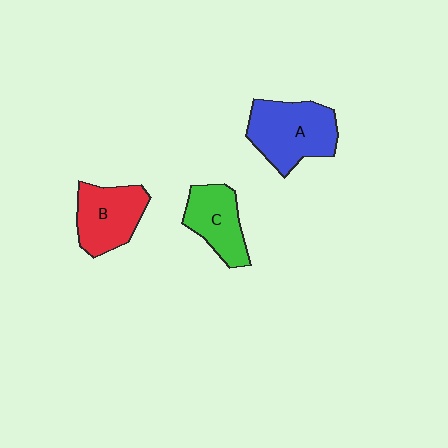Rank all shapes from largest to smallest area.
From largest to smallest: A (blue), B (red), C (green).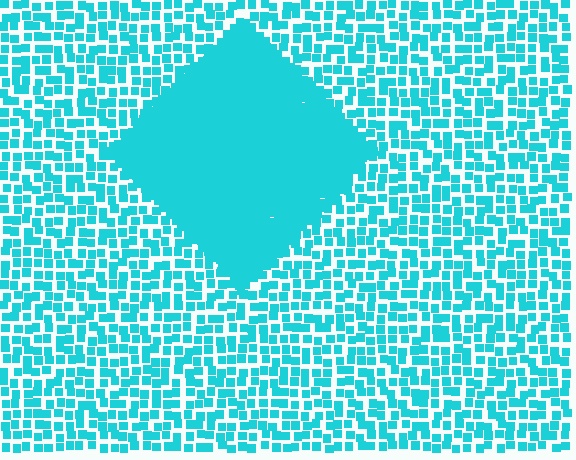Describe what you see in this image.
The image contains small cyan elements arranged at two different densities. A diamond-shaped region is visible where the elements are more densely packed than the surrounding area.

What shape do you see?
I see a diamond.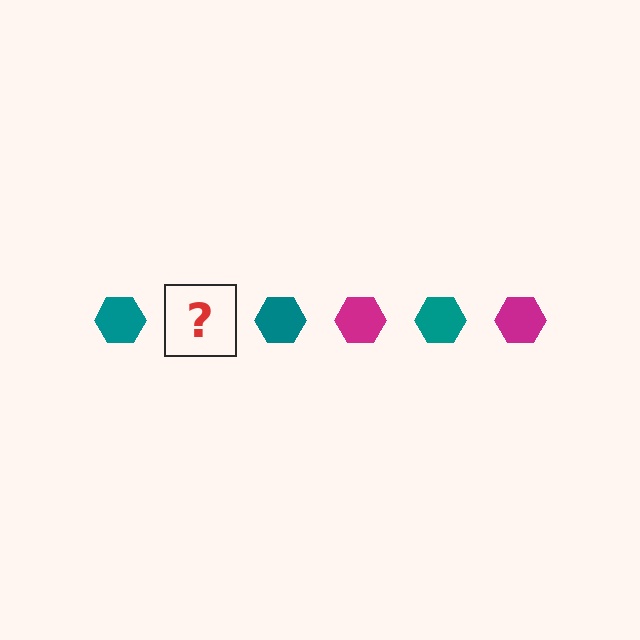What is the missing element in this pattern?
The missing element is a magenta hexagon.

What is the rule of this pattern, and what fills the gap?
The rule is that the pattern cycles through teal, magenta hexagons. The gap should be filled with a magenta hexagon.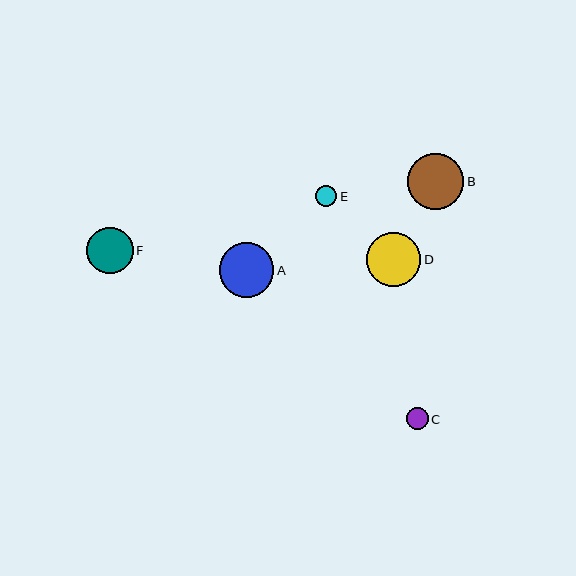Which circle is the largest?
Circle B is the largest with a size of approximately 56 pixels.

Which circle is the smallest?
Circle E is the smallest with a size of approximately 21 pixels.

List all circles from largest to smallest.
From largest to smallest: B, A, D, F, C, E.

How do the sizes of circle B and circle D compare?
Circle B and circle D are approximately the same size.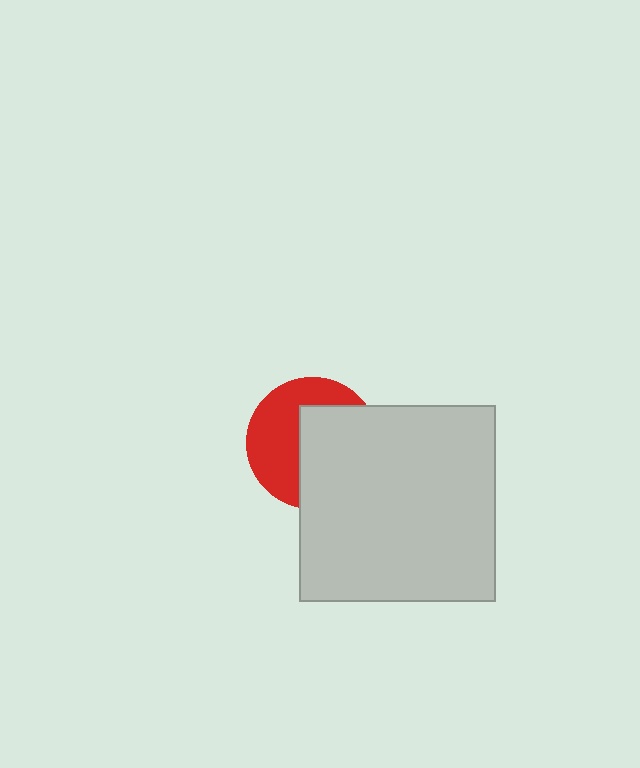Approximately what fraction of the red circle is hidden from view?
Roughly 52% of the red circle is hidden behind the light gray square.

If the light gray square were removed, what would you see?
You would see the complete red circle.